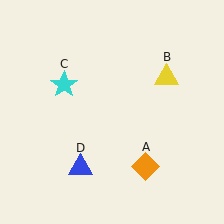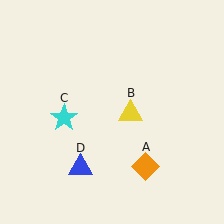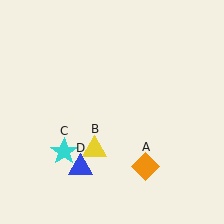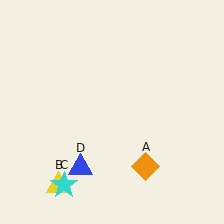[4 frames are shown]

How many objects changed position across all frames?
2 objects changed position: yellow triangle (object B), cyan star (object C).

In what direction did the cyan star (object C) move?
The cyan star (object C) moved down.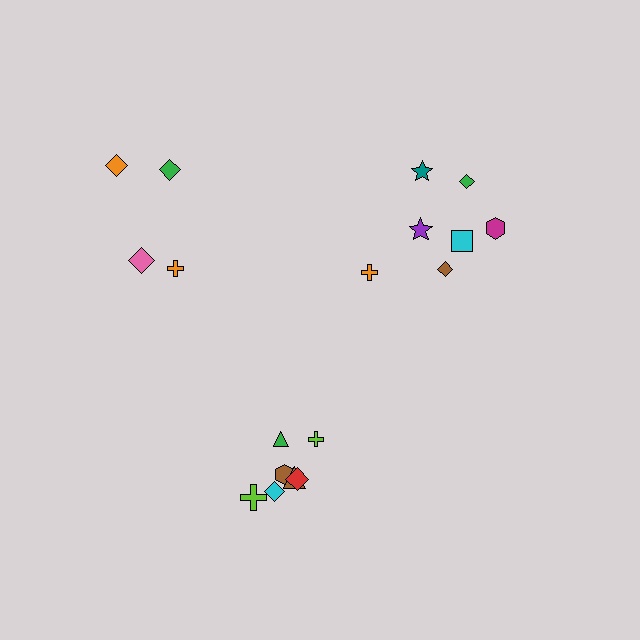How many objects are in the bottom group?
There are 7 objects.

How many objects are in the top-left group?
There are 4 objects.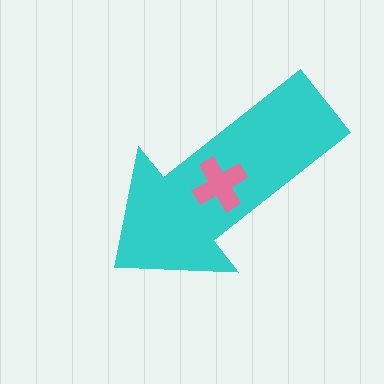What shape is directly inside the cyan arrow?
The pink cross.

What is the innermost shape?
The pink cross.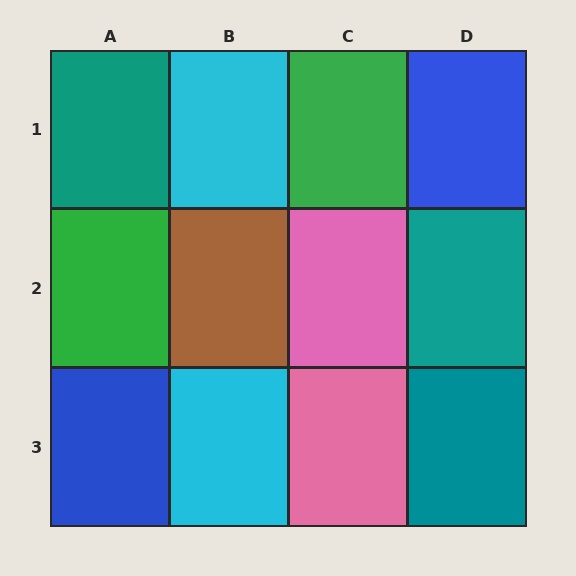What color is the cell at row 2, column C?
Pink.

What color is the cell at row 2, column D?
Teal.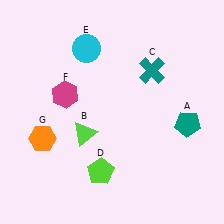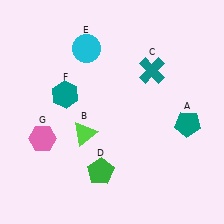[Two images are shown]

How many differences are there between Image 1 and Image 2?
There are 3 differences between the two images.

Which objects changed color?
D changed from lime to green. F changed from magenta to teal. G changed from orange to pink.